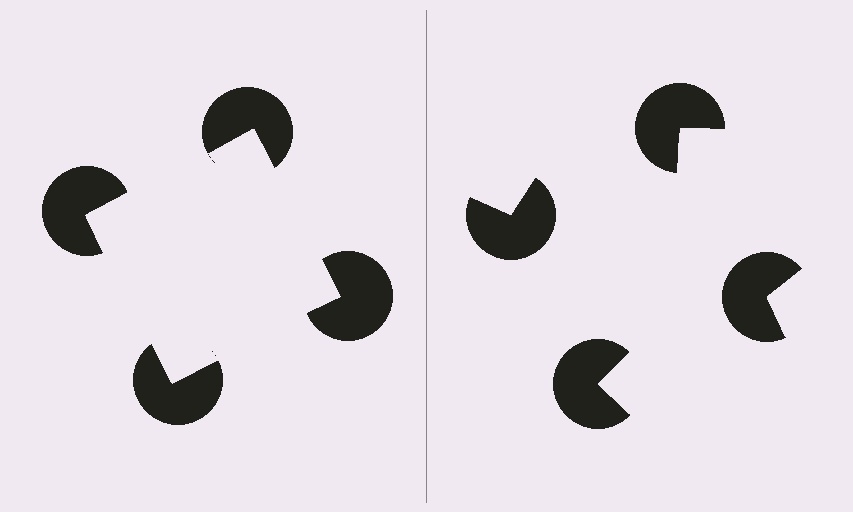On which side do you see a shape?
An illusory square appears on the left side. On the right side the wedge cuts are rotated, so no coherent shape forms.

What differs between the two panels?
The pac-man discs are positioned identically on both sides; only the wedge orientations differ. On the left they align to a square; on the right they are misaligned.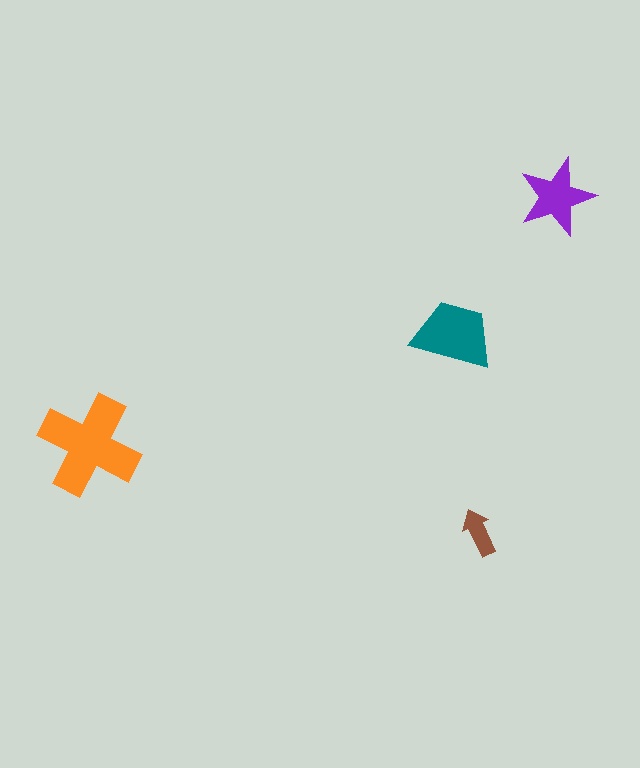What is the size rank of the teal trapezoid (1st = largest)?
2nd.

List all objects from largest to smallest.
The orange cross, the teal trapezoid, the purple star, the brown arrow.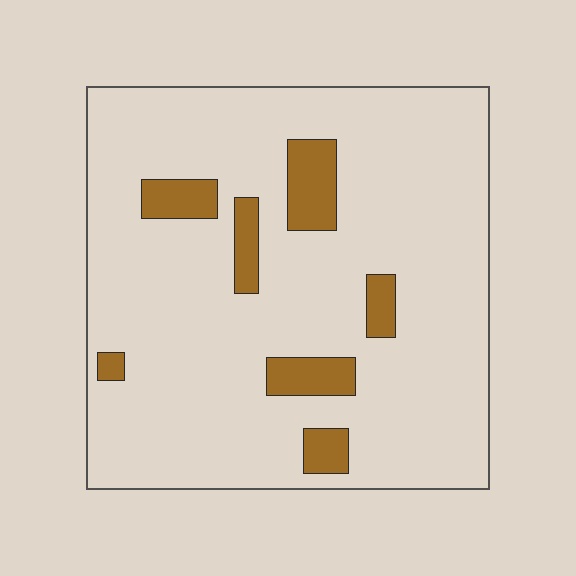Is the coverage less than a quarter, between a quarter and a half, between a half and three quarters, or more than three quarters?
Less than a quarter.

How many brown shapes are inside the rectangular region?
7.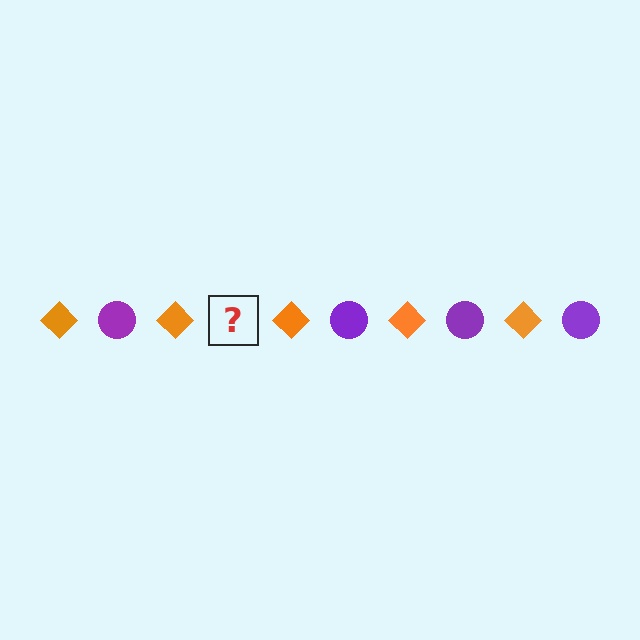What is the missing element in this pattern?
The missing element is a purple circle.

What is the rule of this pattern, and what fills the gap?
The rule is that the pattern alternates between orange diamond and purple circle. The gap should be filled with a purple circle.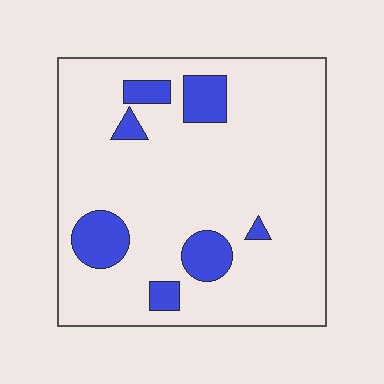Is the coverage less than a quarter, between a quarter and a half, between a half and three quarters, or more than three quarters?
Less than a quarter.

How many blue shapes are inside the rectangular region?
7.